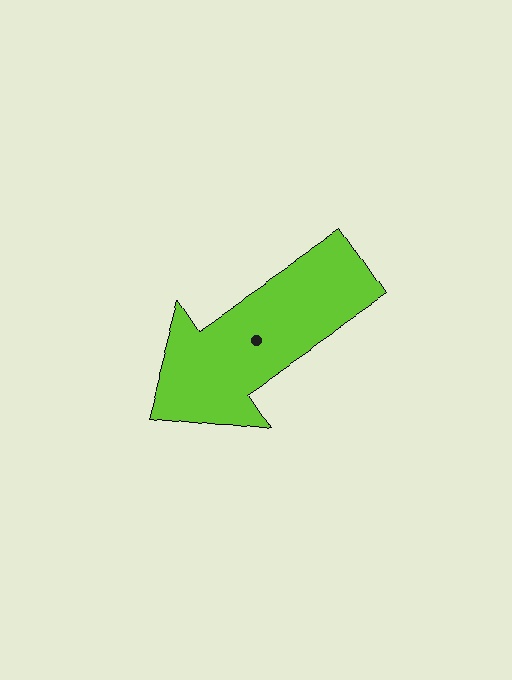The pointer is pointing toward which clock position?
Roughly 8 o'clock.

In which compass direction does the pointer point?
Southwest.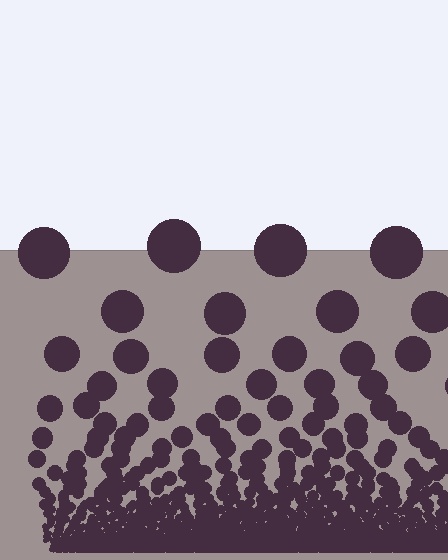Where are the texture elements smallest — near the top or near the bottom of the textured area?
Near the bottom.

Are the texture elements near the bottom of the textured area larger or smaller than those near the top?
Smaller. The gradient is inverted — elements near the bottom are smaller and denser.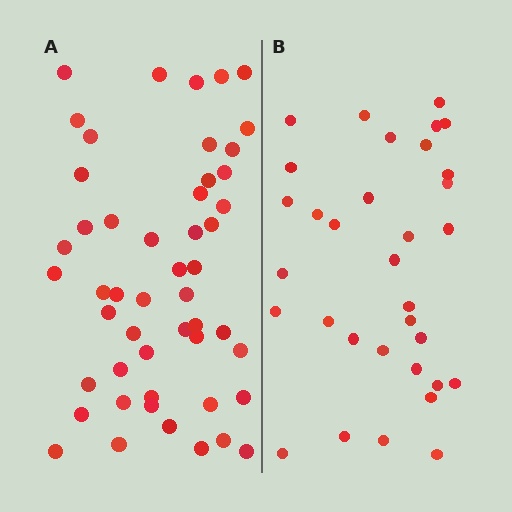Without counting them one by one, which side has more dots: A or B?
Region A (the left region) has more dots.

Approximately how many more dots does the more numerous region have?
Region A has approximately 15 more dots than region B.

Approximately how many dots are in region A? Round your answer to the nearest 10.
About 50 dots.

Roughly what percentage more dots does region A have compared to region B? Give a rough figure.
About 50% more.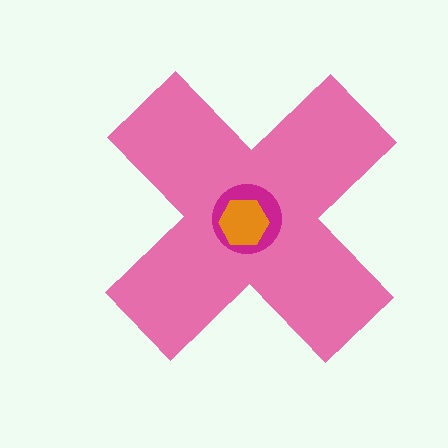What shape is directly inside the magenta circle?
The orange hexagon.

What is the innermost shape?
The orange hexagon.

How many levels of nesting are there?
3.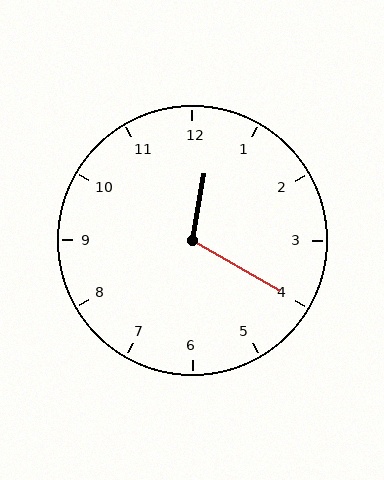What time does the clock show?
12:20.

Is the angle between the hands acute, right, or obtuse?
It is obtuse.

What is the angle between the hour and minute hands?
Approximately 110 degrees.